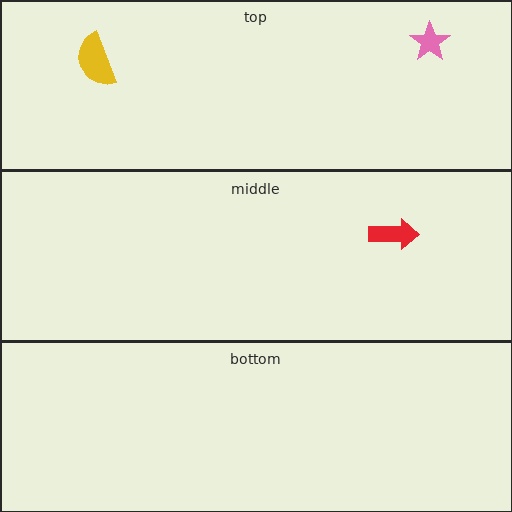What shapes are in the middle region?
The red arrow.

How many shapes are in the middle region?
1.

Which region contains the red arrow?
The middle region.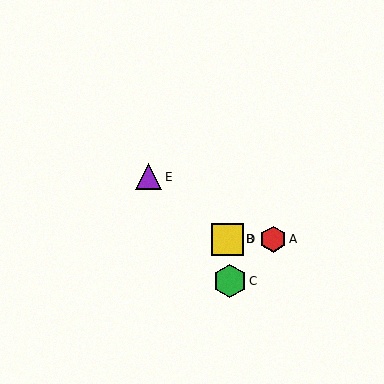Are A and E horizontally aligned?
No, A is at y≈239 and E is at y≈177.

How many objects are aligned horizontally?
3 objects (A, B, D) are aligned horizontally.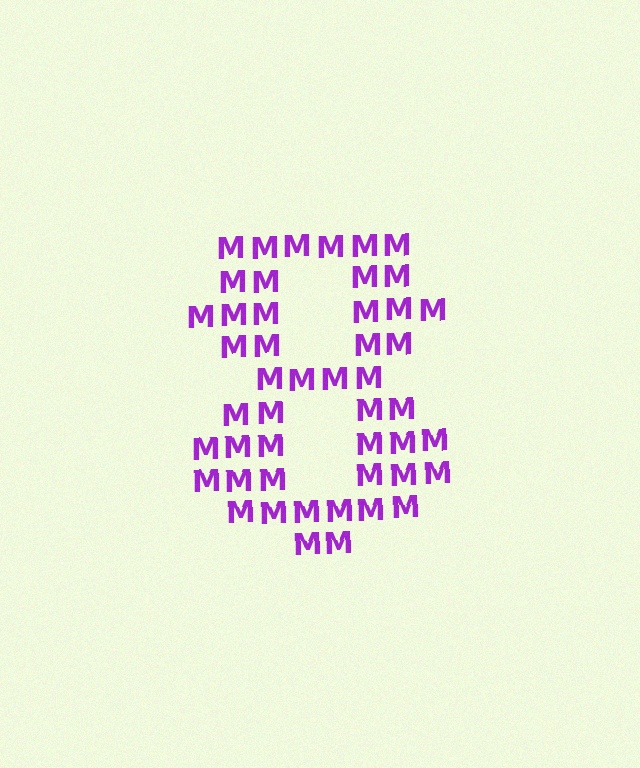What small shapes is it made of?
It is made of small letter M's.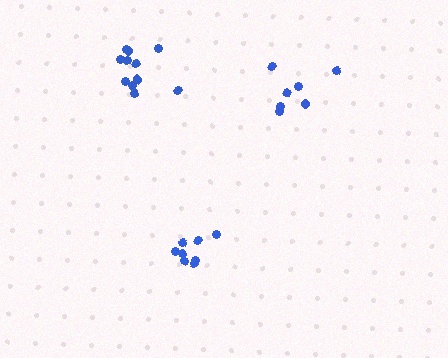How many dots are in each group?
Group 1: 8 dots, Group 2: 11 dots, Group 3: 7 dots (26 total).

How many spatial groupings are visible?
There are 3 spatial groupings.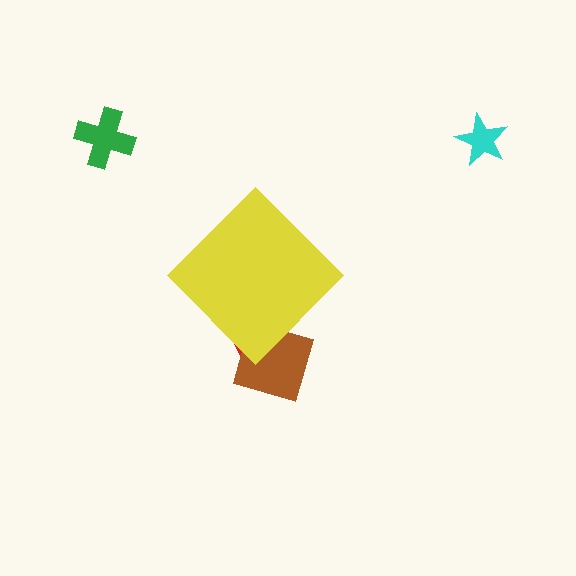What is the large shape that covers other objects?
A yellow diamond.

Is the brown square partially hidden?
Yes, the brown square is partially hidden behind the yellow diamond.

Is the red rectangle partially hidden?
Yes, the red rectangle is partially hidden behind the yellow diamond.